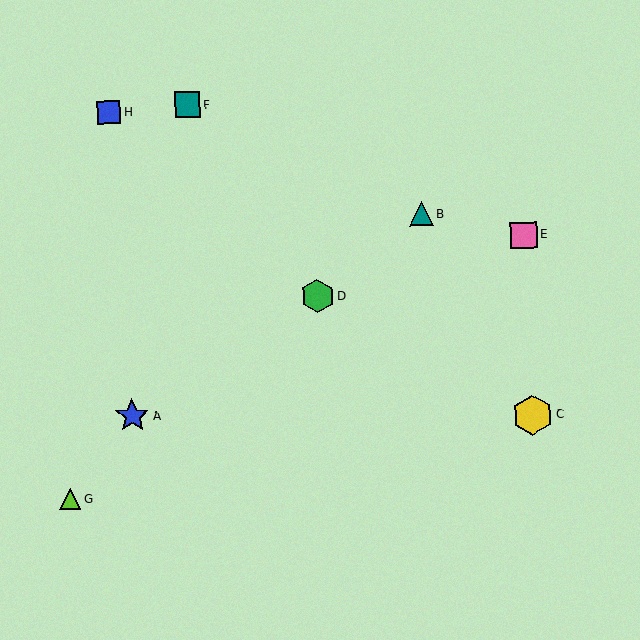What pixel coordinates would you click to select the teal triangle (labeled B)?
Click at (421, 214) to select the teal triangle B.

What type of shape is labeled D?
Shape D is a green hexagon.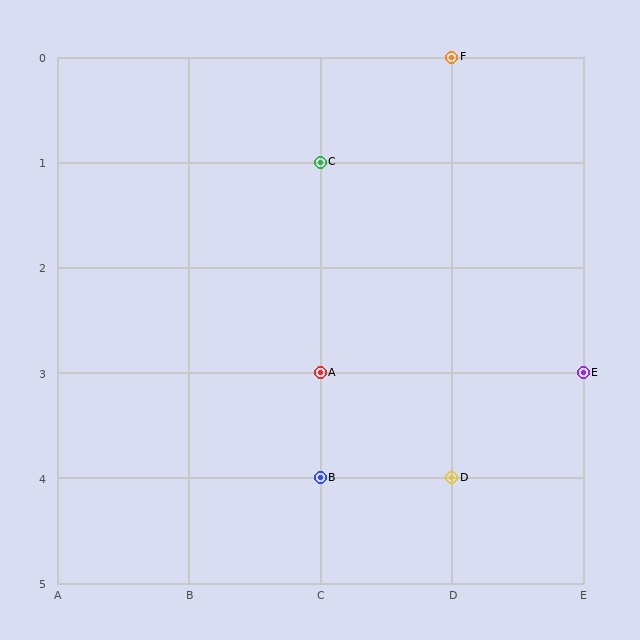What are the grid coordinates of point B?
Point B is at grid coordinates (C, 4).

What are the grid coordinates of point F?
Point F is at grid coordinates (D, 0).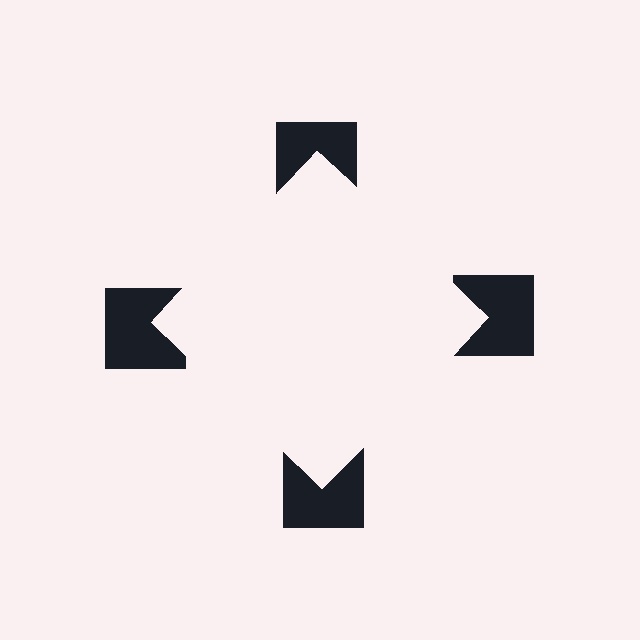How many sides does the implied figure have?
4 sides.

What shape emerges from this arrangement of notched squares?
An illusory square — its edges are inferred from the aligned wedge cuts in the notched squares, not physically drawn.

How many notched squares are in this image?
There are 4 — one at each vertex of the illusory square.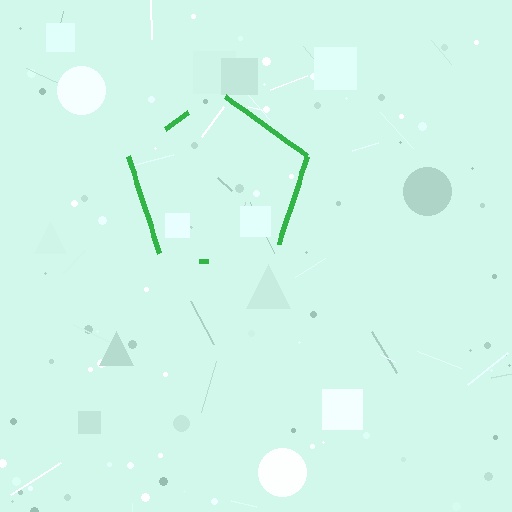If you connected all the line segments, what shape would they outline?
They would outline a pentagon.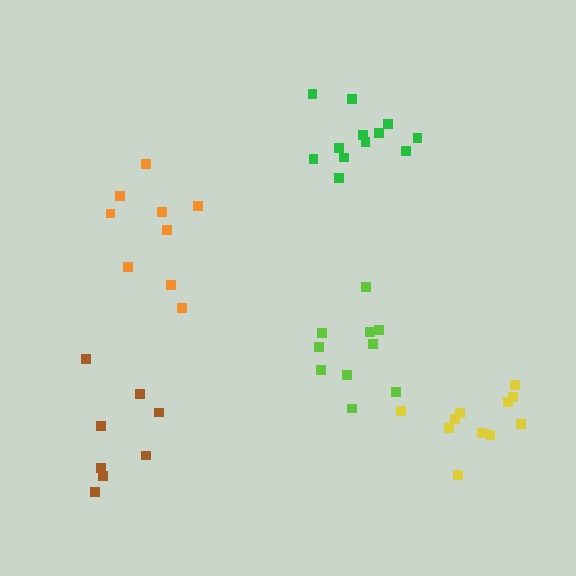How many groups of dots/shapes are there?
There are 5 groups.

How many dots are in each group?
Group 1: 12 dots, Group 2: 8 dots, Group 3: 9 dots, Group 4: 11 dots, Group 5: 10 dots (50 total).